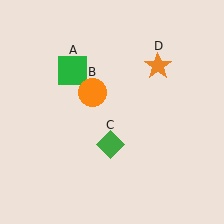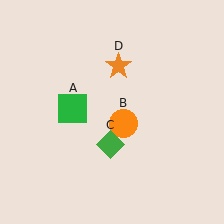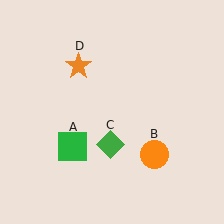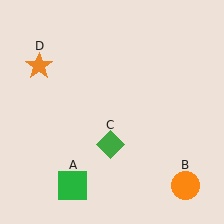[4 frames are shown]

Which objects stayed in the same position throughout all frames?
Green diamond (object C) remained stationary.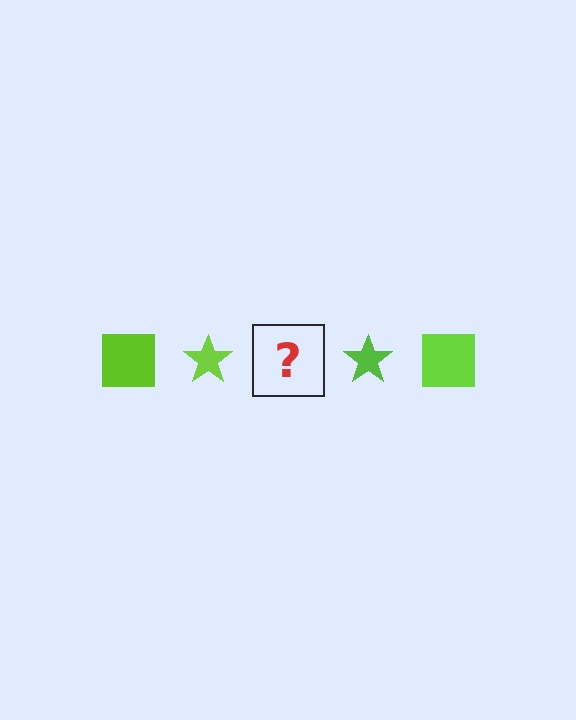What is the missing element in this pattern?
The missing element is a lime square.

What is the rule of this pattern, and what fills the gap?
The rule is that the pattern cycles through square, star shapes in lime. The gap should be filled with a lime square.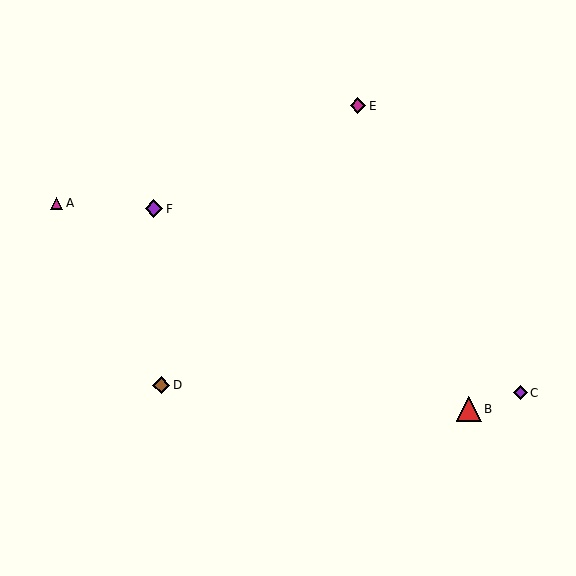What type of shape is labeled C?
Shape C is a purple diamond.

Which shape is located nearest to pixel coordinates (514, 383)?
The purple diamond (labeled C) at (520, 393) is nearest to that location.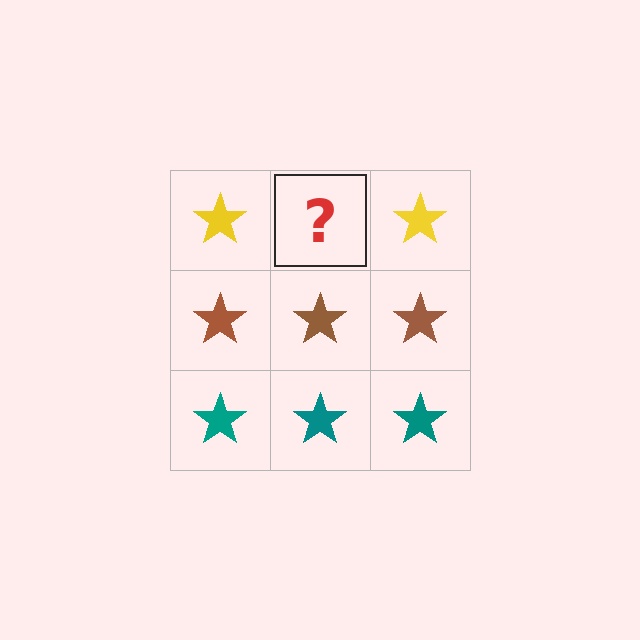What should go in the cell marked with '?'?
The missing cell should contain a yellow star.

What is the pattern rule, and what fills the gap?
The rule is that each row has a consistent color. The gap should be filled with a yellow star.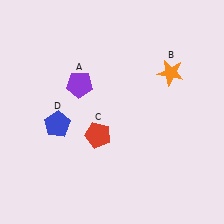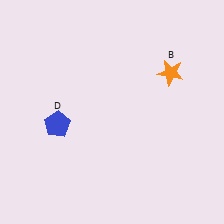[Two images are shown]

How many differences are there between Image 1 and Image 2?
There are 2 differences between the two images.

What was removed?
The purple pentagon (A), the red pentagon (C) were removed in Image 2.